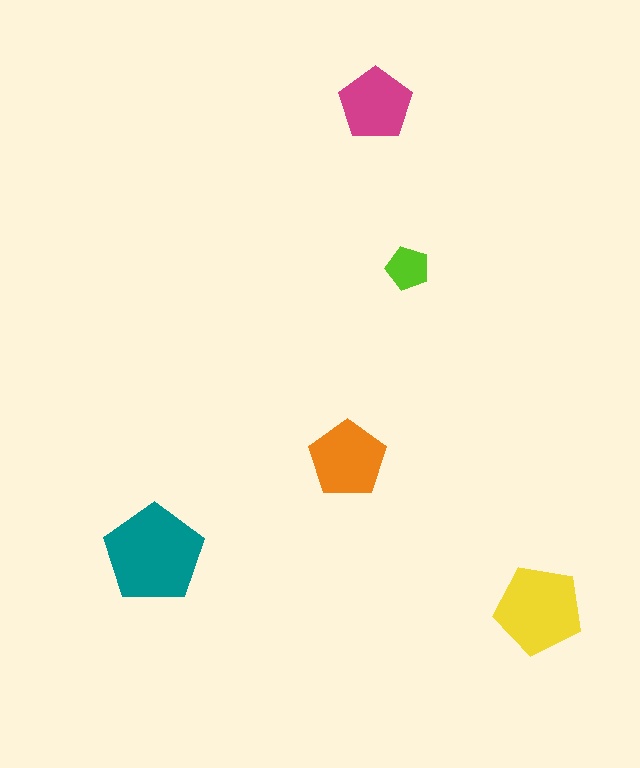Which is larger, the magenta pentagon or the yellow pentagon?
The yellow one.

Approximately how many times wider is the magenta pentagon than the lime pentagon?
About 1.5 times wider.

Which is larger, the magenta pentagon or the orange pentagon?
The orange one.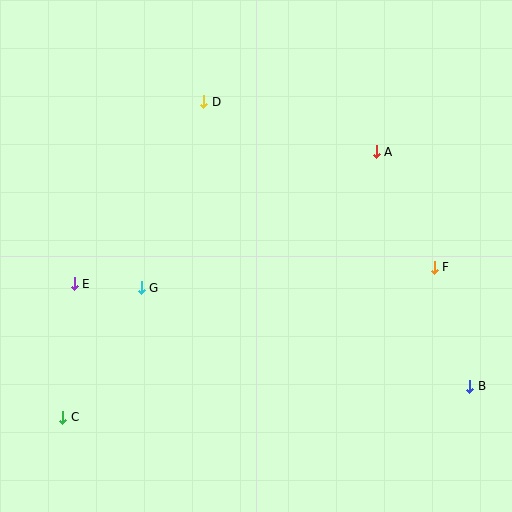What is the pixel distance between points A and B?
The distance between A and B is 253 pixels.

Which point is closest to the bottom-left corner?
Point C is closest to the bottom-left corner.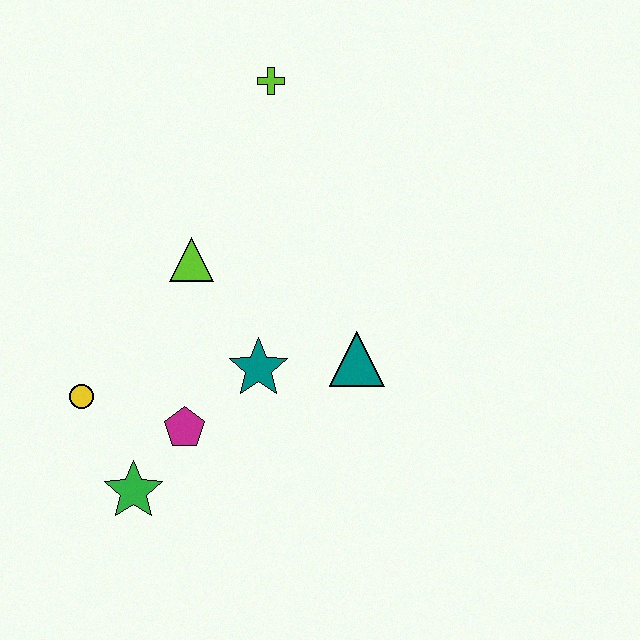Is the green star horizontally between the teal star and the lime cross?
No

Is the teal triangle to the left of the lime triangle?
No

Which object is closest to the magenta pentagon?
The green star is closest to the magenta pentagon.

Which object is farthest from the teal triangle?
The lime cross is farthest from the teal triangle.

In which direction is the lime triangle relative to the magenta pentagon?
The lime triangle is above the magenta pentagon.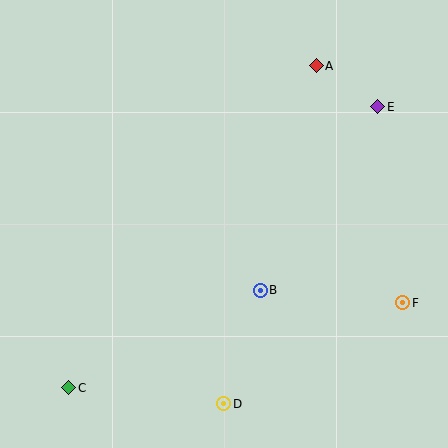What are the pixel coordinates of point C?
Point C is at (69, 388).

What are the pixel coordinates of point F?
Point F is at (403, 303).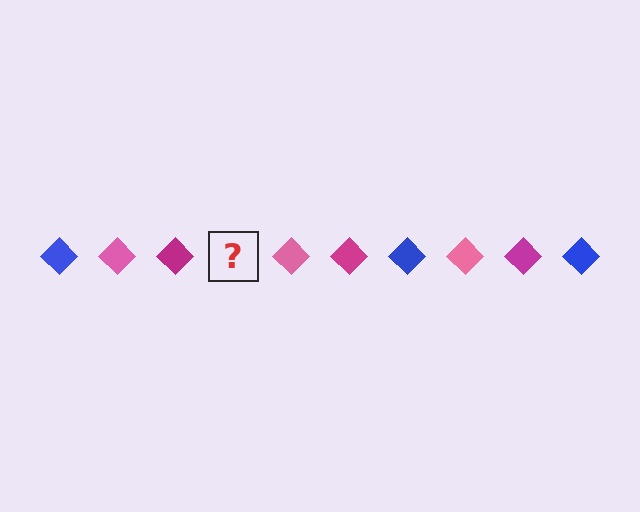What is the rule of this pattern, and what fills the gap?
The rule is that the pattern cycles through blue, pink, magenta diamonds. The gap should be filled with a blue diamond.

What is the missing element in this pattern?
The missing element is a blue diamond.